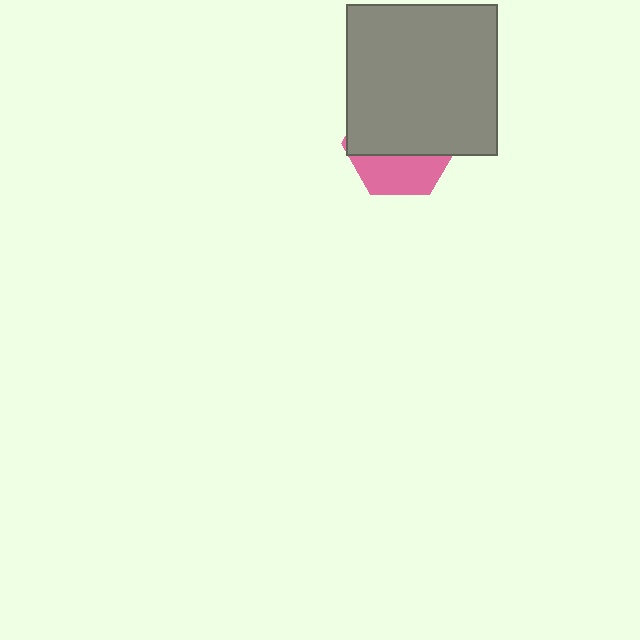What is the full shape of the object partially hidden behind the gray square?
The partially hidden object is a pink hexagon.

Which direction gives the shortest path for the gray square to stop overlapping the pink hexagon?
Moving up gives the shortest separation.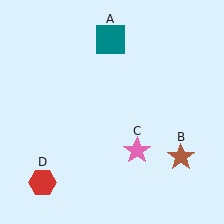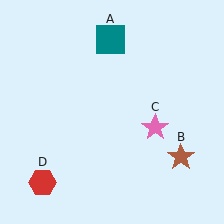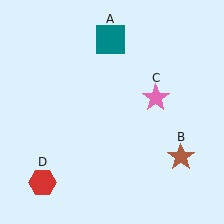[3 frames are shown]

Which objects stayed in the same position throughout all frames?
Teal square (object A) and brown star (object B) and red hexagon (object D) remained stationary.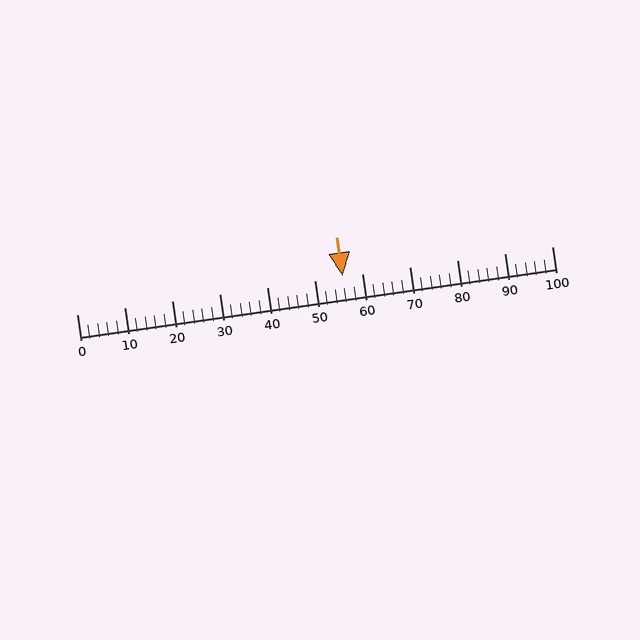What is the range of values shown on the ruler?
The ruler shows values from 0 to 100.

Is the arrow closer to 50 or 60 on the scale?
The arrow is closer to 60.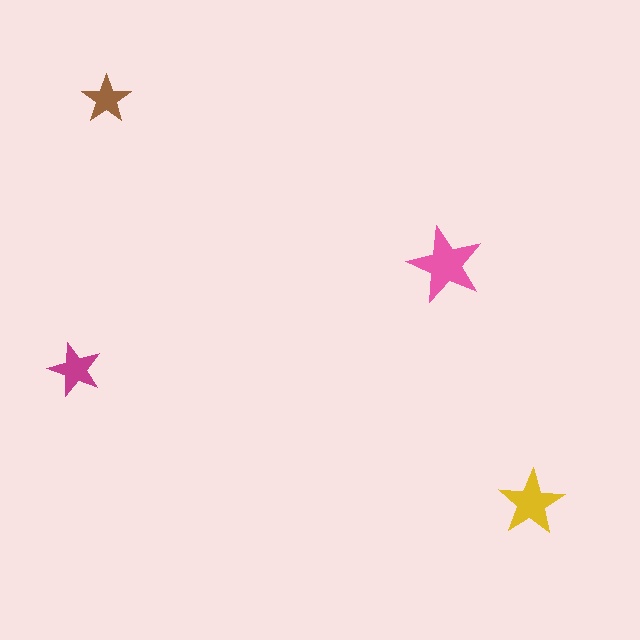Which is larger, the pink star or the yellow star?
The pink one.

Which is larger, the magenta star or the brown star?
The magenta one.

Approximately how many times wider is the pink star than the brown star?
About 1.5 times wider.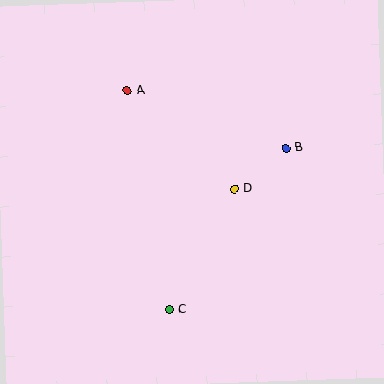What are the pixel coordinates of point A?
Point A is at (127, 91).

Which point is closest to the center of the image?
Point D at (234, 189) is closest to the center.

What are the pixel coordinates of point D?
Point D is at (234, 189).